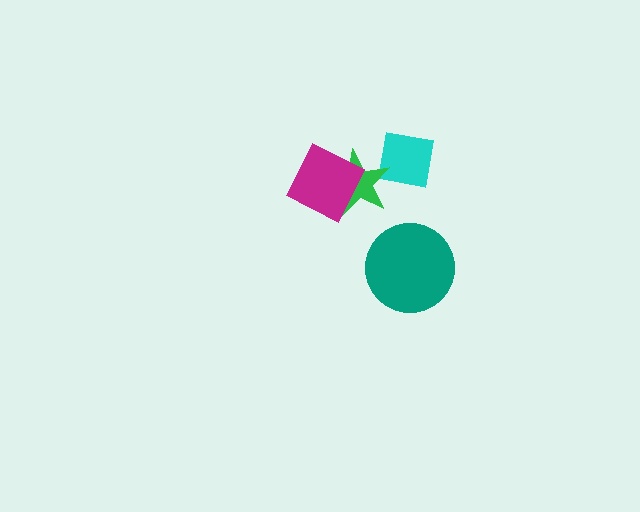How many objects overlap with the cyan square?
1 object overlaps with the cyan square.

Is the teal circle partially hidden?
No, no other shape covers it.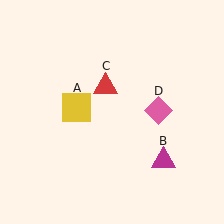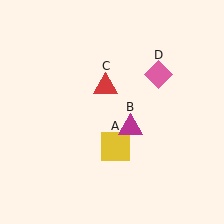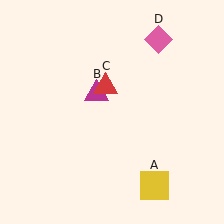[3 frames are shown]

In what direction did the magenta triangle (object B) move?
The magenta triangle (object B) moved up and to the left.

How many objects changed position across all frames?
3 objects changed position: yellow square (object A), magenta triangle (object B), pink diamond (object D).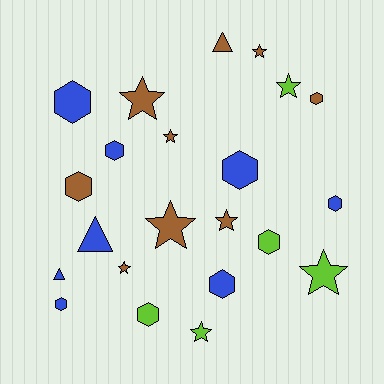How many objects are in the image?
There are 22 objects.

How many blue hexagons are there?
There are 6 blue hexagons.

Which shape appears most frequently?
Hexagon, with 10 objects.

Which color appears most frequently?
Brown, with 9 objects.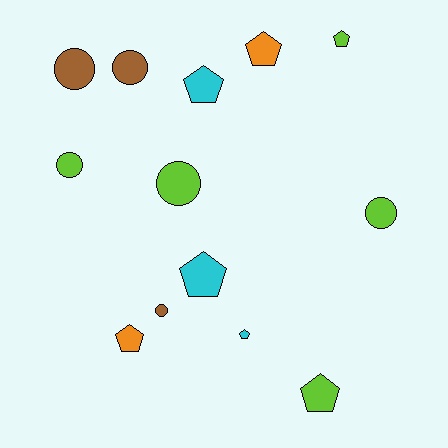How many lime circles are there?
There are 3 lime circles.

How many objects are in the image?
There are 13 objects.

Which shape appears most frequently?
Pentagon, with 7 objects.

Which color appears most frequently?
Lime, with 5 objects.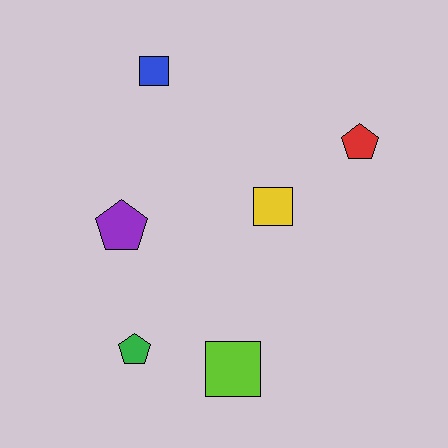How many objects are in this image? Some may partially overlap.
There are 6 objects.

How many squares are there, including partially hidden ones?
There are 3 squares.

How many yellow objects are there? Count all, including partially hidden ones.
There is 1 yellow object.